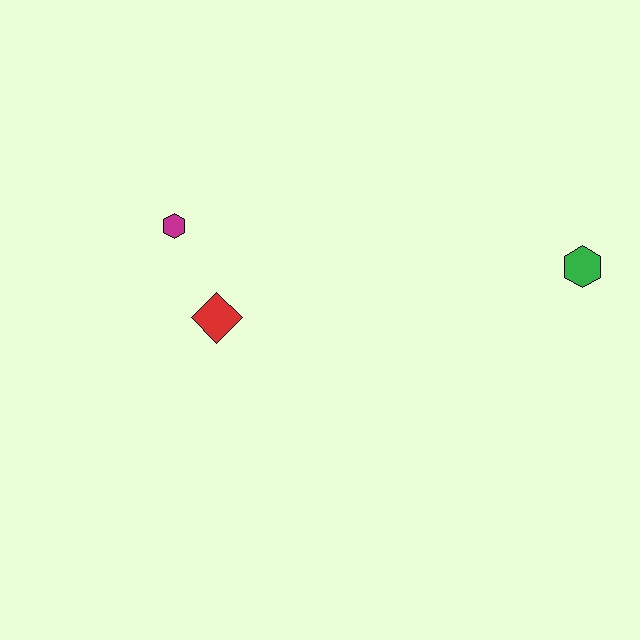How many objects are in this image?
There are 3 objects.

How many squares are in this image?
There are no squares.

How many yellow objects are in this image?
There are no yellow objects.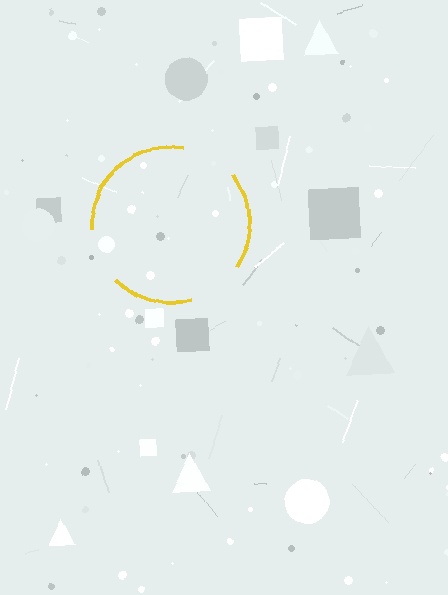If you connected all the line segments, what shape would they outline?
They would outline a circle.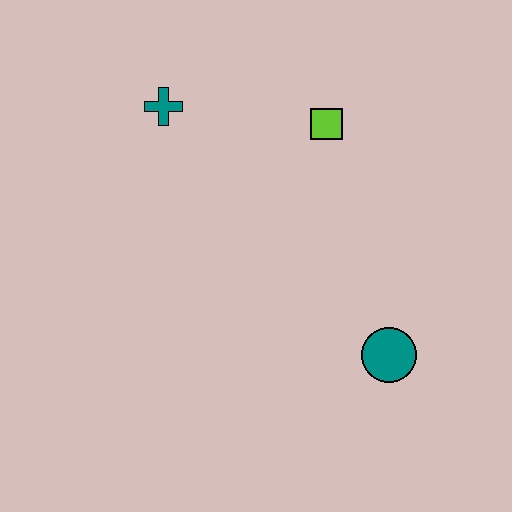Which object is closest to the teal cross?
The lime square is closest to the teal cross.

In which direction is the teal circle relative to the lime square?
The teal circle is below the lime square.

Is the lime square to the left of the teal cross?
No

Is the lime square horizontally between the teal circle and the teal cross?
Yes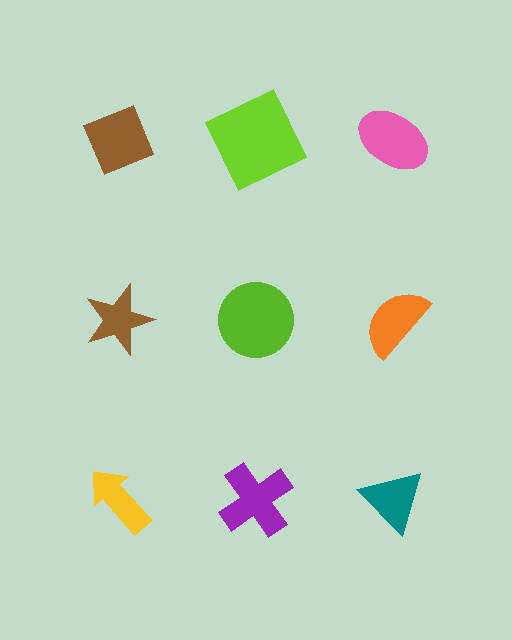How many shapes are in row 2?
3 shapes.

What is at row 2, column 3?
An orange semicircle.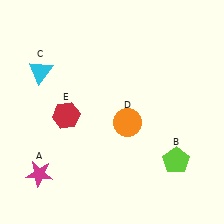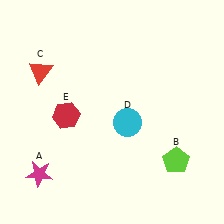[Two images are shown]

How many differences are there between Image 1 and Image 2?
There are 2 differences between the two images.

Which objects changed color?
C changed from cyan to red. D changed from orange to cyan.